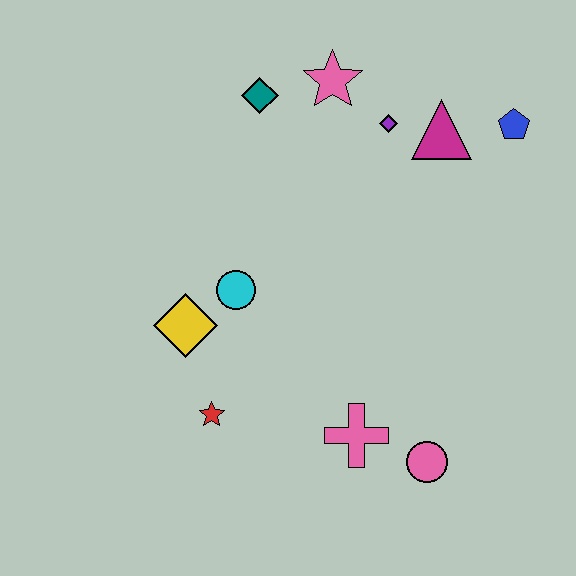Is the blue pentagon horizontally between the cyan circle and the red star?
No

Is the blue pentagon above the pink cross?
Yes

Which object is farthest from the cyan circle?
The blue pentagon is farthest from the cyan circle.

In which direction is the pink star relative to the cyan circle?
The pink star is above the cyan circle.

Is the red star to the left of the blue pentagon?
Yes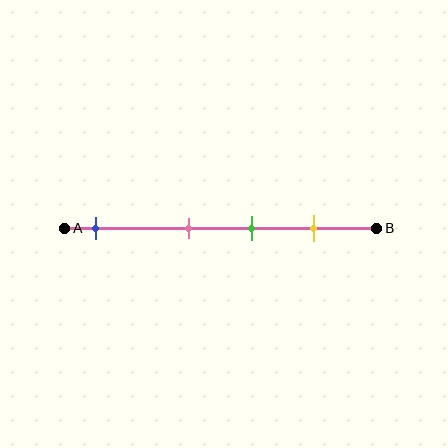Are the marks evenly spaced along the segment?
No, the marks are not evenly spaced.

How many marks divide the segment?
There are 4 marks dividing the segment.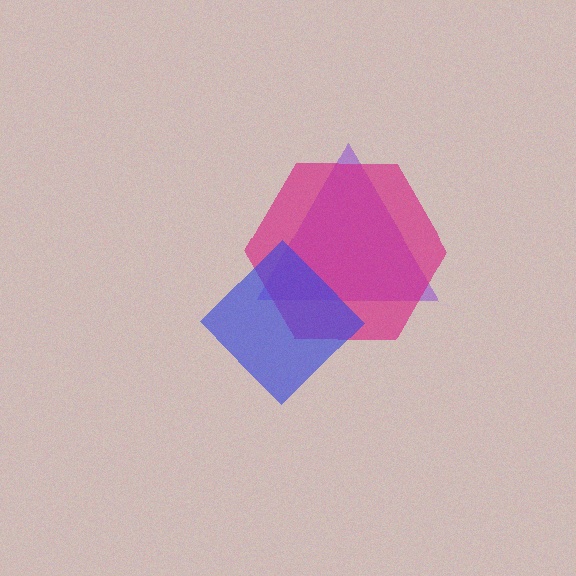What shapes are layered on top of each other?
The layered shapes are: a purple triangle, a magenta hexagon, a blue diamond.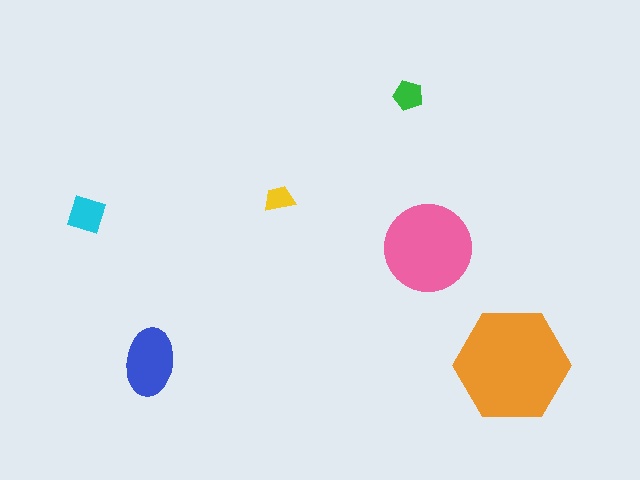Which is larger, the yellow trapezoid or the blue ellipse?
The blue ellipse.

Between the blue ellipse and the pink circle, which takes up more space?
The pink circle.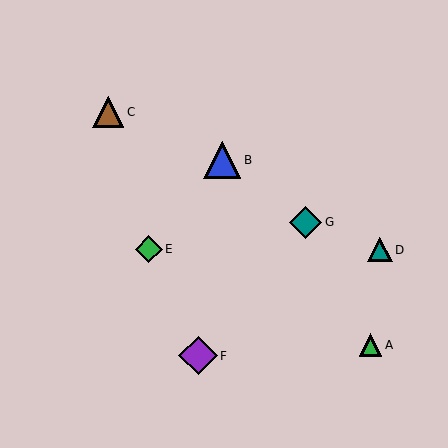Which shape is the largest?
The purple diamond (labeled F) is the largest.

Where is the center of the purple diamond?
The center of the purple diamond is at (198, 356).